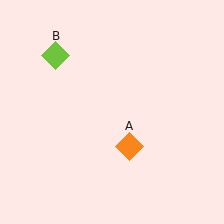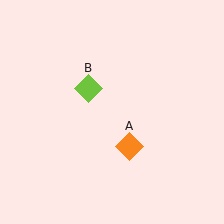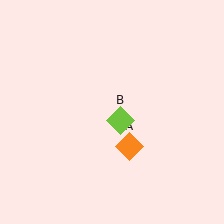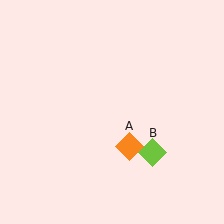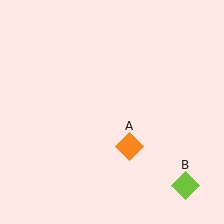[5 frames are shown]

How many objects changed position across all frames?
1 object changed position: lime diamond (object B).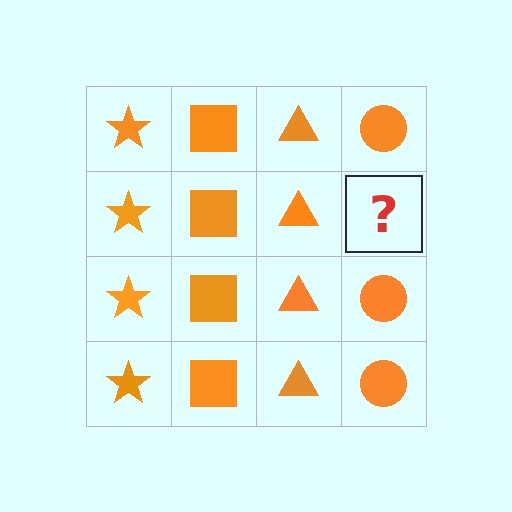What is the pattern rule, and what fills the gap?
The rule is that each column has a consistent shape. The gap should be filled with an orange circle.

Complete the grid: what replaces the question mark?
The question mark should be replaced with an orange circle.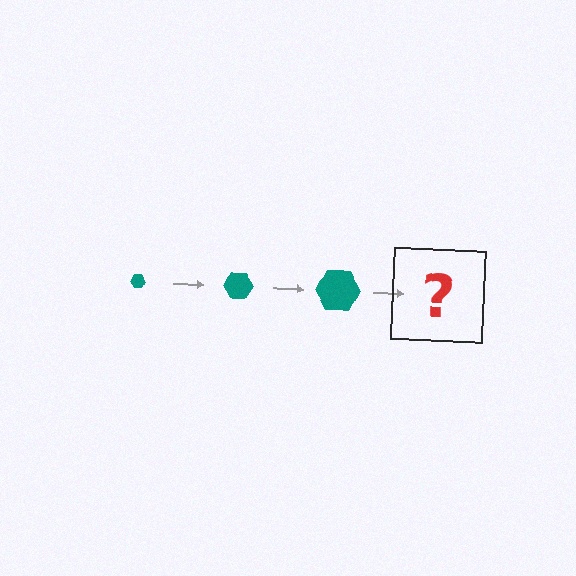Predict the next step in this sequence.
The next step is a teal hexagon, larger than the previous one.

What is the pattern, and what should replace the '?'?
The pattern is that the hexagon gets progressively larger each step. The '?' should be a teal hexagon, larger than the previous one.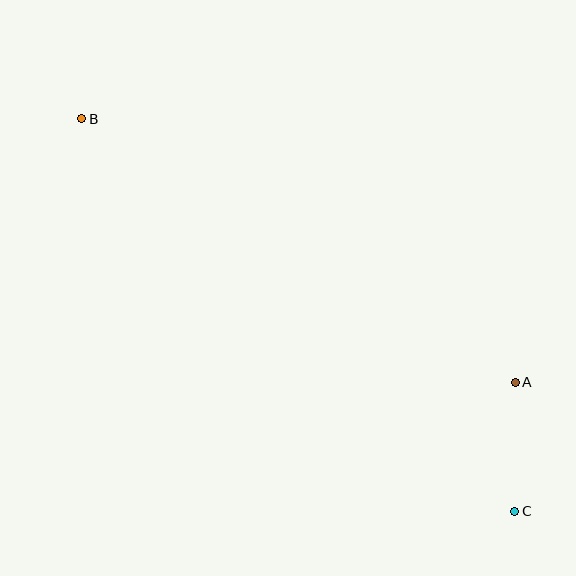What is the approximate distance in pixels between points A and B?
The distance between A and B is approximately 507 pixels.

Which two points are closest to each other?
Points A and C are closest to each other.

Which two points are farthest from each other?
Points B and C are farthest from each other.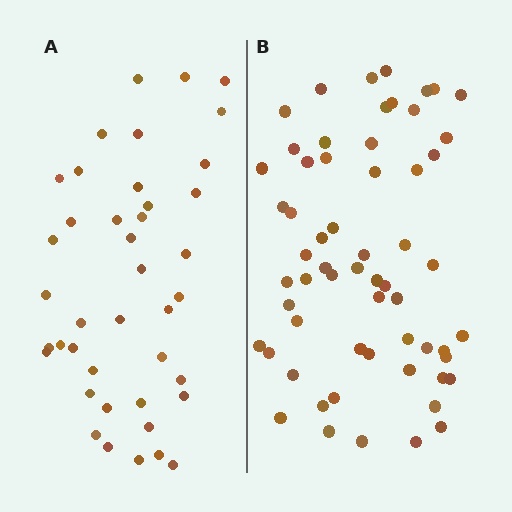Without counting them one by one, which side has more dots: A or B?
Region B (the right region) has more dots.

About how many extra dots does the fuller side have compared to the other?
Region B has approximately 20 more dots than region A.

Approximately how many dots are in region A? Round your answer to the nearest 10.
About 40 dots. (The exact count is 41, which rounds to 40.)